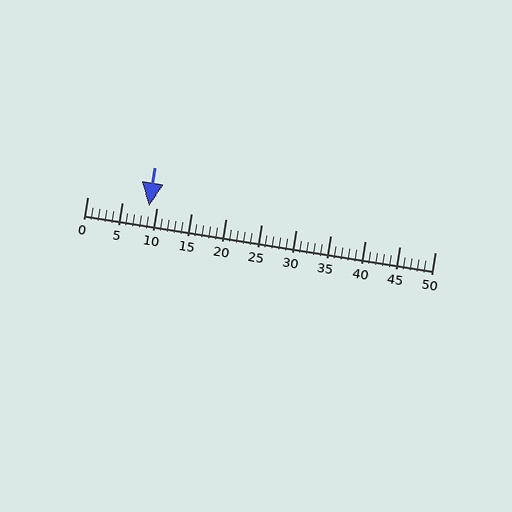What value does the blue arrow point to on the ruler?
The blue arrow points to approximately 9.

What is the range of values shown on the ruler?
The ruler shows values from 0 to 50.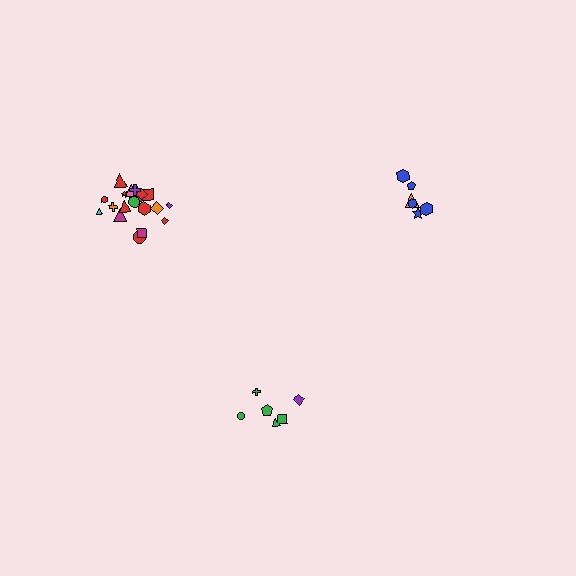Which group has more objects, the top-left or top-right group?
The top-left group.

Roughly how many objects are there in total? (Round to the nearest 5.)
Roughly 35 objects in total.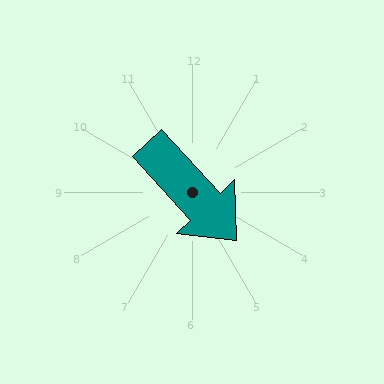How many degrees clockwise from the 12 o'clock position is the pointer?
Approximately 137 degrees.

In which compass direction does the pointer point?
Southeast.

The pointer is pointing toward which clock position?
Roughly 5 o'clock.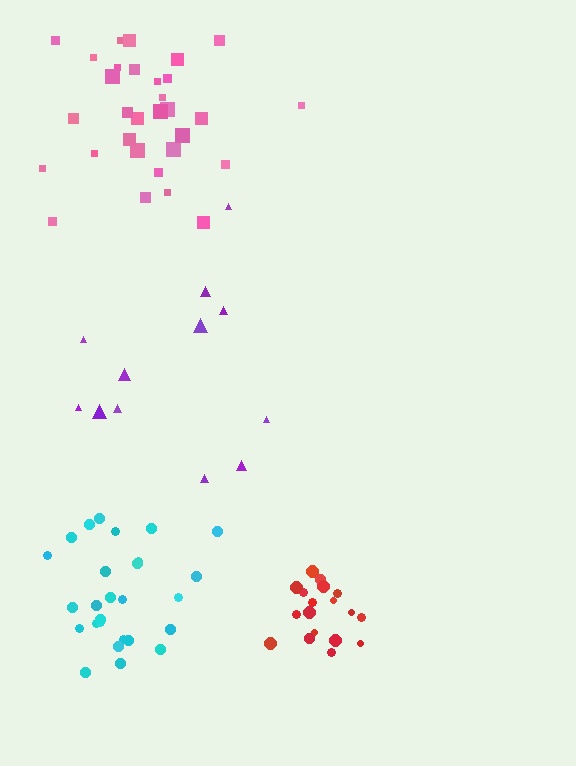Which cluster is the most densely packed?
Red.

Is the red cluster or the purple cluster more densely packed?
Red.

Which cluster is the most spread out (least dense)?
Purple.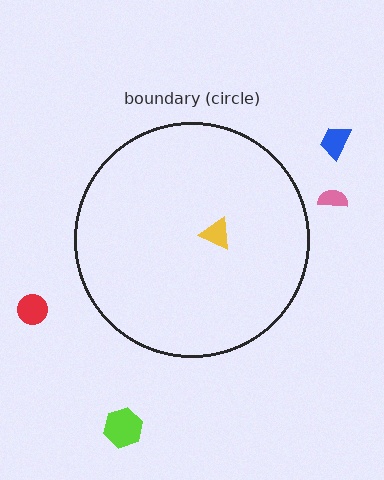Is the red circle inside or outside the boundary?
Outside.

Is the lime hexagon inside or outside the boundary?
Outside.